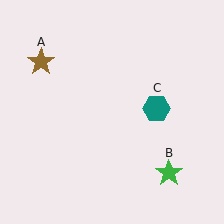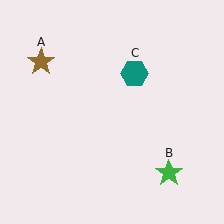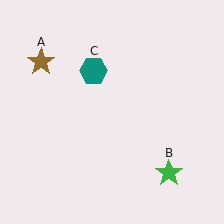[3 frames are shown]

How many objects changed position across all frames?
1 object changed position: teal hexagon (object C).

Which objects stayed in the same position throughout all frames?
Brown star (object A) and green star (object B) remained stationary.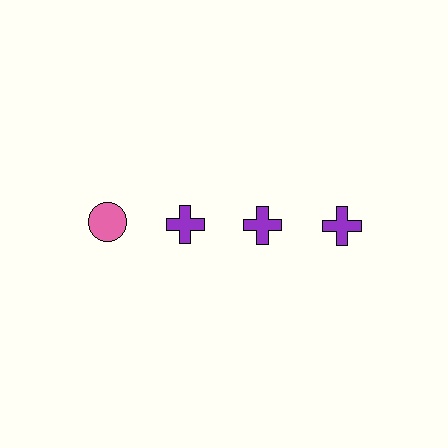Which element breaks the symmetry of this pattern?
The pink circle in the top row, leftmost column breaks the symmetry. All other shapes are purple crosses.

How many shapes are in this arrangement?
There are 4 shapes arranged in a grid pattern.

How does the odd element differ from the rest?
It differs in both color (pink instead of purple) and shape (circle instead of cross).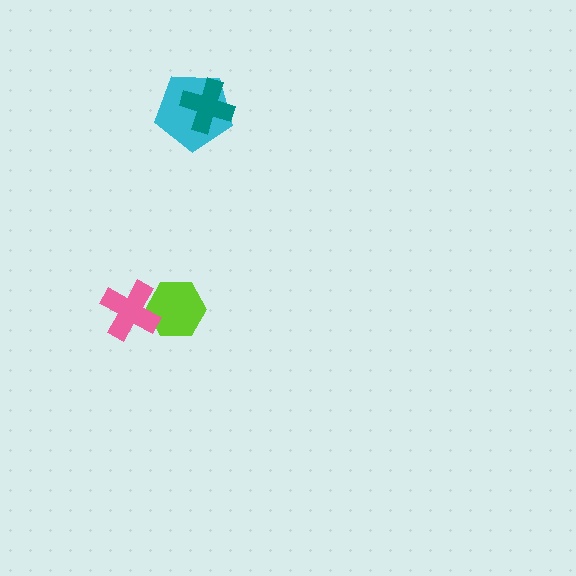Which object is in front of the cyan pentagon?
The teal cross is in front of the cyan pentagon.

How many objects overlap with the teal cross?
1 object overlaps with the teal cross.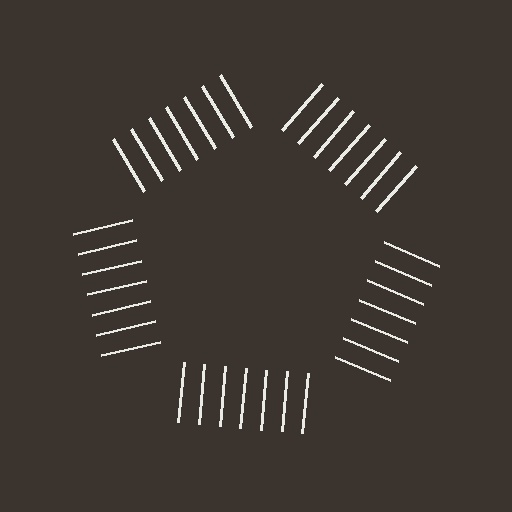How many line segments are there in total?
35 — 7 along each of the 5 edges.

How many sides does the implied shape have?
5 sides — the line-ends trace a pentagon.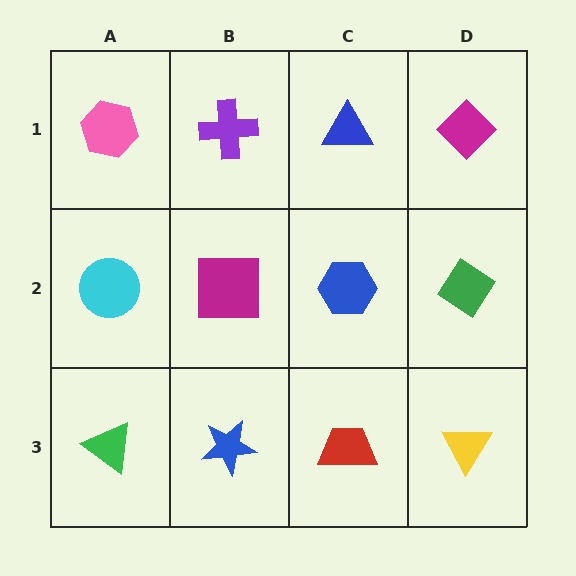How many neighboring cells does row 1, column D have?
2.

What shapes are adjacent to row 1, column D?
A green diamond (row 2, column D), a blue triangle (row 1, column C).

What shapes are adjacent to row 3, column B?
A magenta square (row 2, column B), a green triangle (row 3, column A), a red trapezoid (row 3, column C).